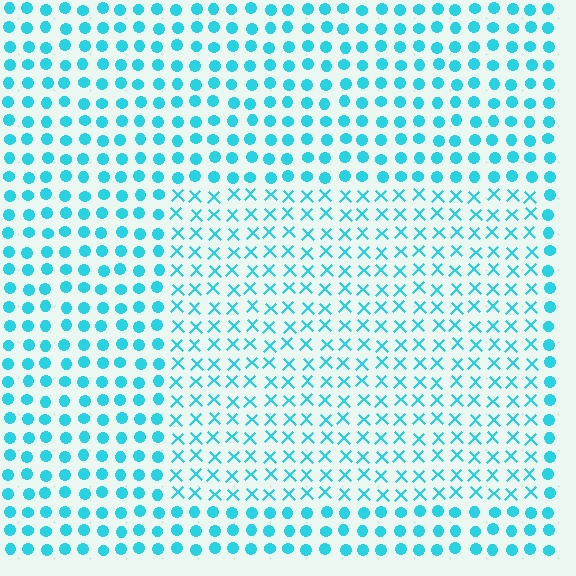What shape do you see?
I see a rectangle.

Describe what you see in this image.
The image is filled with small cyan elements arranged in a uniform grid. A rectangle-shaped region contains X marks, while the surrounding area contains circles. The boundary is defined purely by the change in element shape.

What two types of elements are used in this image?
The image uses X marks inside the rectangle region and circles outside it.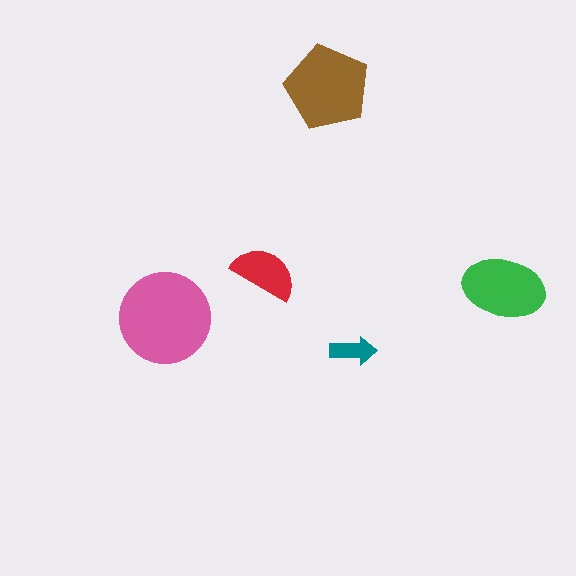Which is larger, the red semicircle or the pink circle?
The pink circle.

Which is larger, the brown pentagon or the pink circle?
The pink circle.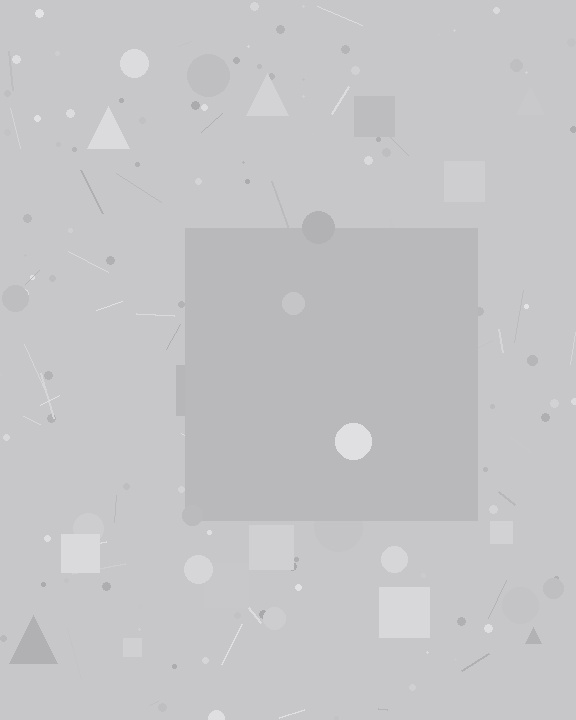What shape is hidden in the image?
A square is hidden in the image.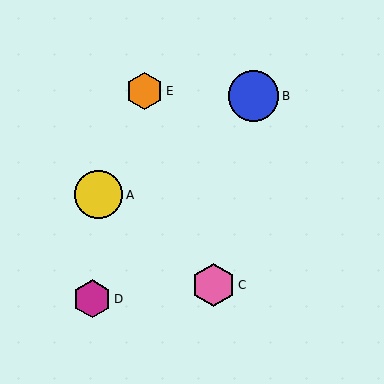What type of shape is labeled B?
Shape B is a blue circle.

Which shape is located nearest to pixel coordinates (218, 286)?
The pink hexagon (labeled C) at (214, 285) is nearest to that location.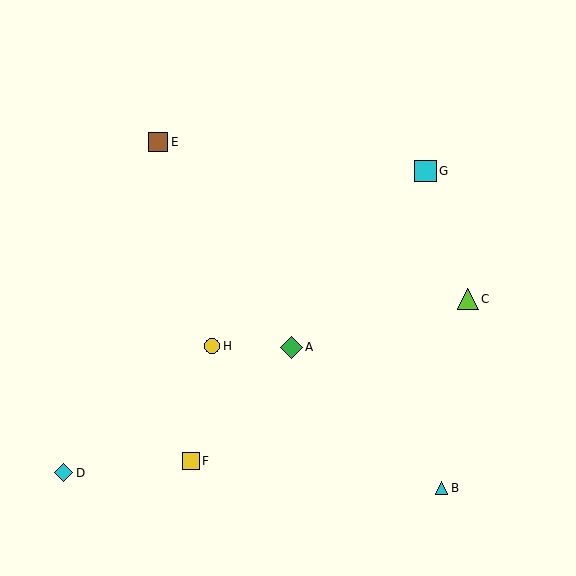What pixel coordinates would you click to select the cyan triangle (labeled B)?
Click at (441, 488) to select the cyan triangle B.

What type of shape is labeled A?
Shape A is a green diamond.